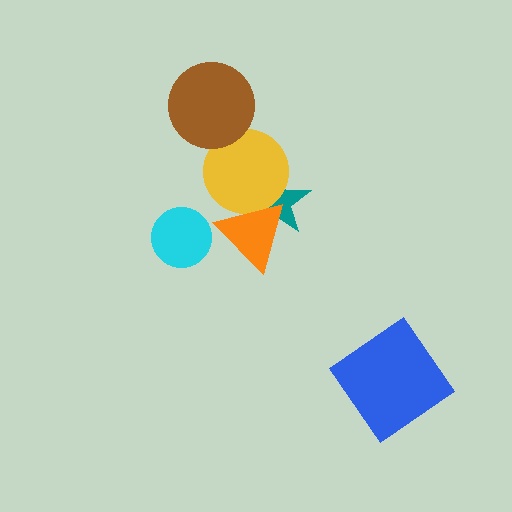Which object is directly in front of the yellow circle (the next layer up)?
The orange triangle is directly in front of the yellow circle.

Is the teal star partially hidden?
Yes, it is partially covered by another shape.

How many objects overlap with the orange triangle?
2 objects overlap with the orange triangle.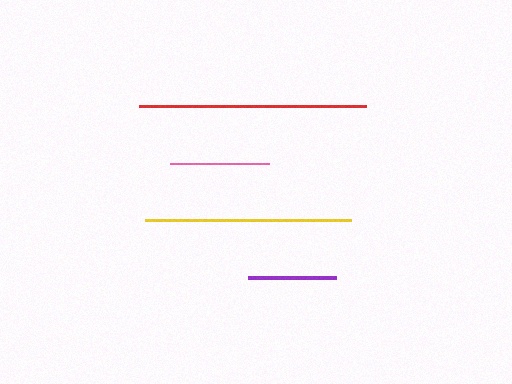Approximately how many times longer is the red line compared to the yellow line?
The red line is approximately 1.1 times the length of the yellow line.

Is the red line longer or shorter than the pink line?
The red line is longer than the pink line.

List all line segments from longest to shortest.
From longest to shortest: red, yellow, pink, purple.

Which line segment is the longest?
The red line is the longest at approximately 227 pixels.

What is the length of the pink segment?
The pink segment is approximately 99 pixels long.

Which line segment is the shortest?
The purple line is the shortest at approximately 88 pixels.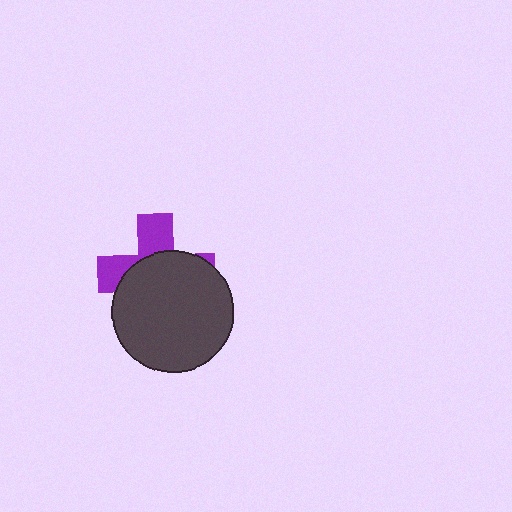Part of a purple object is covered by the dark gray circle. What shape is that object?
It is a cross.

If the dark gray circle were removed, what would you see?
You would see the complete purple cross.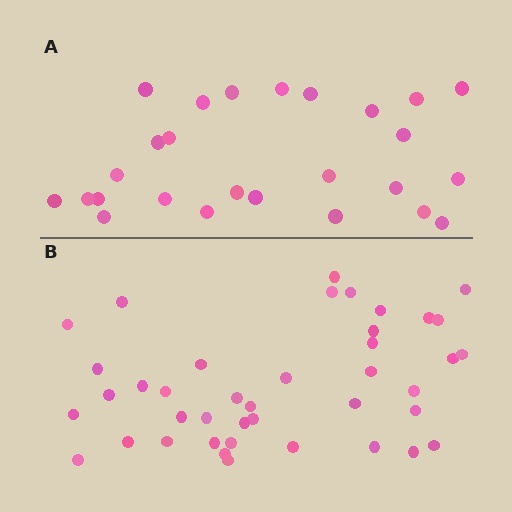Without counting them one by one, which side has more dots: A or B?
Region B (the bottom region) has more dots.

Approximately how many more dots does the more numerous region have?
Region B has approximately 15 more dots than region A.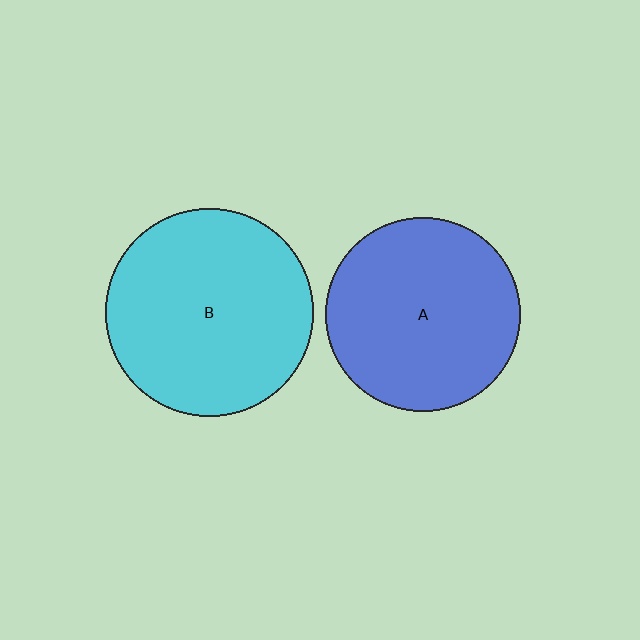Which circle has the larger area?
Circle B (cyan).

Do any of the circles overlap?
No, none of the circles overlap.